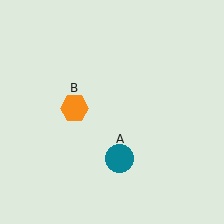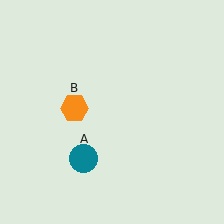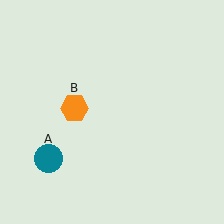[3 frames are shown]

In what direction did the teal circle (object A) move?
The teal circle (object A) moved left.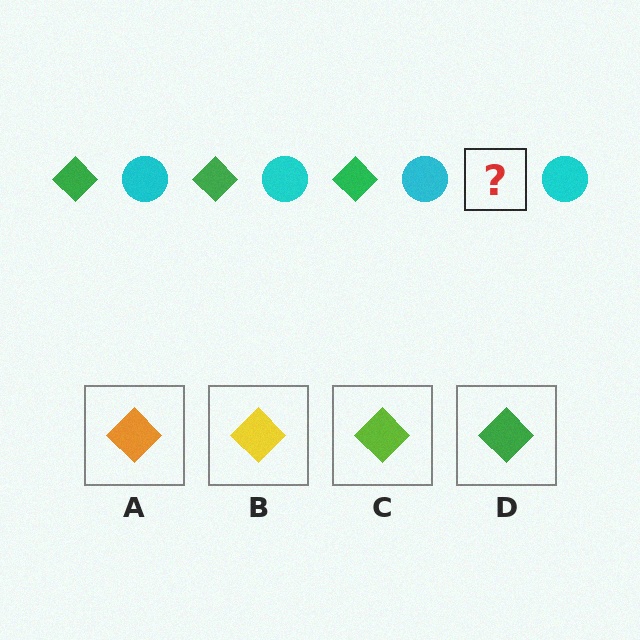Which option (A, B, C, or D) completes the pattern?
D.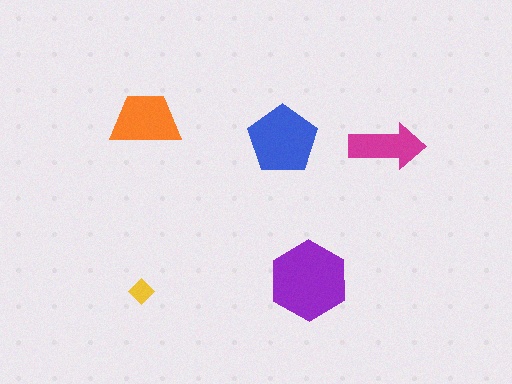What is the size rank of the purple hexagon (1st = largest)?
1st.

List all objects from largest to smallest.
The purple hexagon, the blue pentagon, the orange trapezoid, the magenta arrow, the yellow diamond.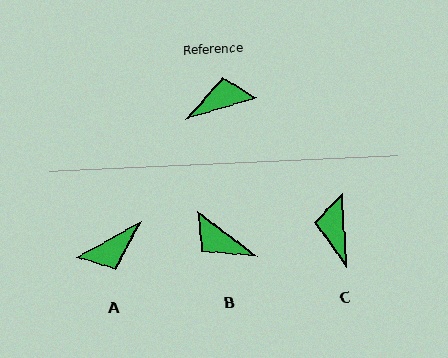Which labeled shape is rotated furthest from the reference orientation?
A, about 168 degrees away.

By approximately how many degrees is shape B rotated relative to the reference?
Approximately 126 degrees counter-clockwise.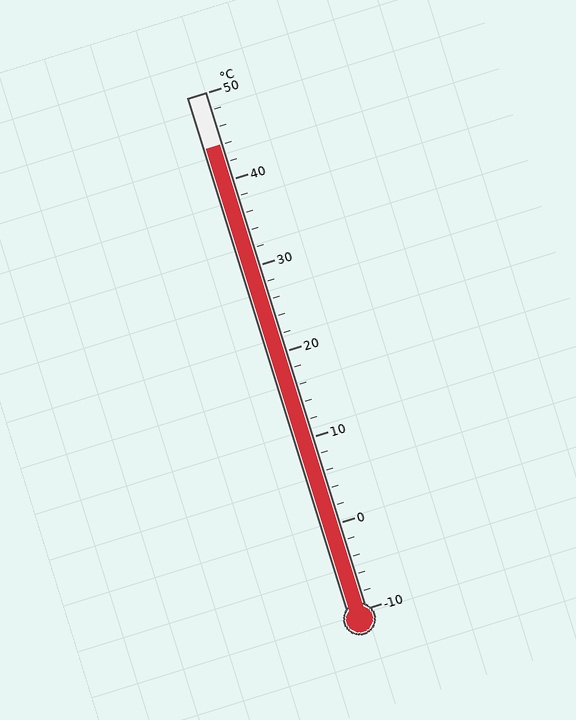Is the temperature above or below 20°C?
The temperature is above 20°C.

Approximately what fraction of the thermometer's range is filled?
The thermometer is filled to approximately 90% of its range.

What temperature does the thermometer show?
The thermometer shows approximately 44°C.